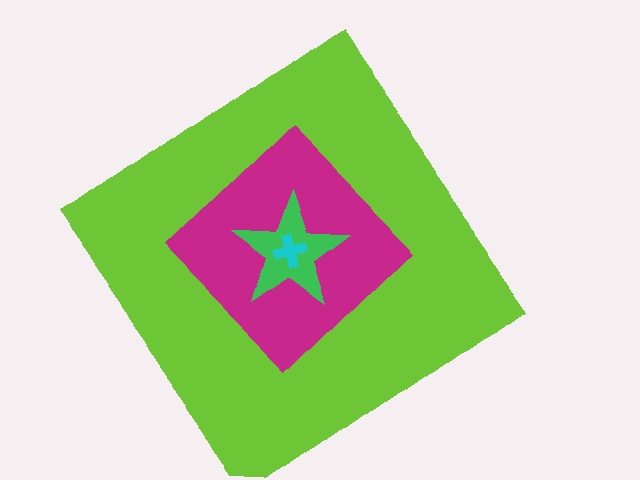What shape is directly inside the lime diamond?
The magenta diamond.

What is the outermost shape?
The lime diamond.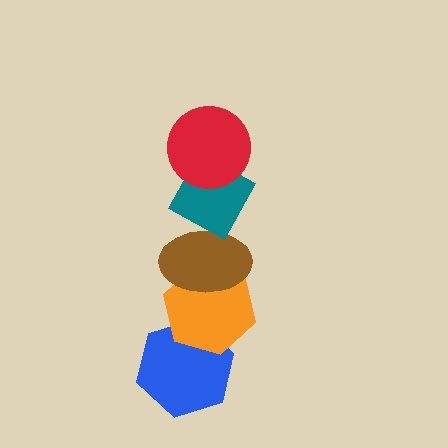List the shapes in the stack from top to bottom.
From top to bottom: the red circle, the teal diamond, the brown ellipse, the orange hexagon, the blue hexagon.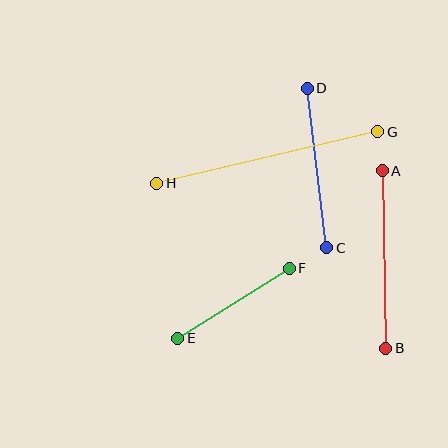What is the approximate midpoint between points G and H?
The midpoint is at approximately (267, 158) pixels.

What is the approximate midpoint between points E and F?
The midpoint is at approximately (234, 303) pixels.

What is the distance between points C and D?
The distance is approximately 161 pixels.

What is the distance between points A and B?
The distance is approximately 177 pixels.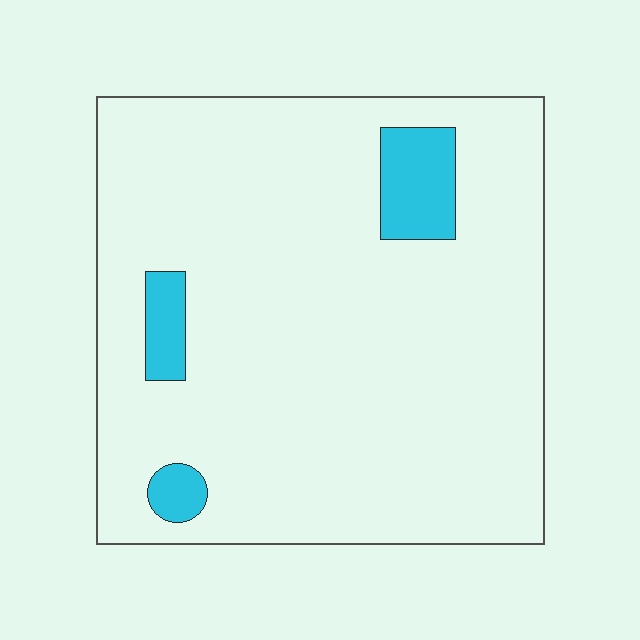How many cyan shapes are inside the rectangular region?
3.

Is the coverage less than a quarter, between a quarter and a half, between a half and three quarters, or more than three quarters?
Less than a quarter.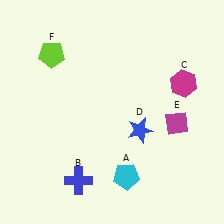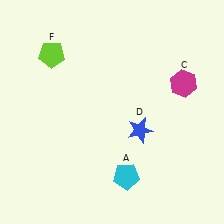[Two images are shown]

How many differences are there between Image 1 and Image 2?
There are 2 differences between the two images.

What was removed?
The blue cross (B), the magenta diamond (E) were removed in Image 2.